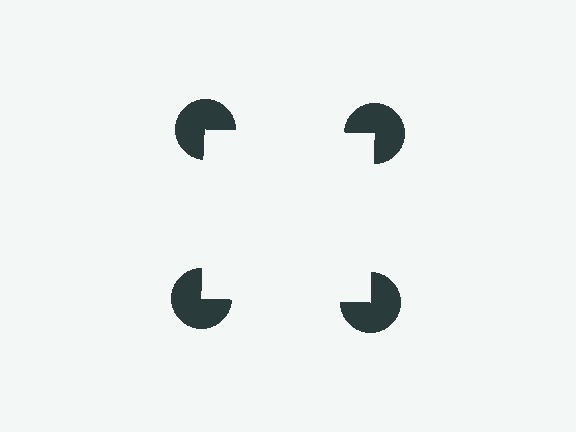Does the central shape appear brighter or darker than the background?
It typically appears slightly brighter than the background, even though no actual brightness change is drawn.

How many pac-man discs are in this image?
There are 4 — one at each vertex of the illusory square.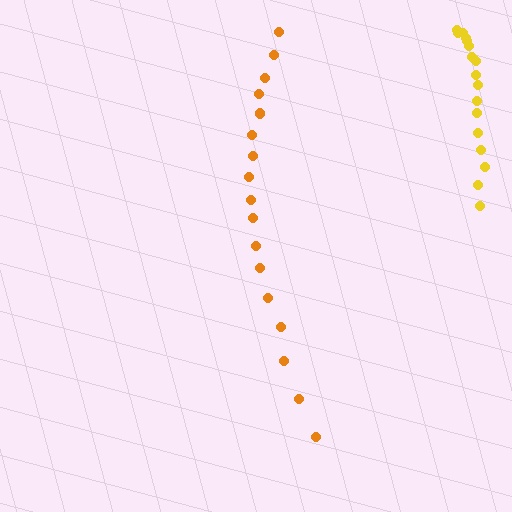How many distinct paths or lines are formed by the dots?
There are 2 distinct paths.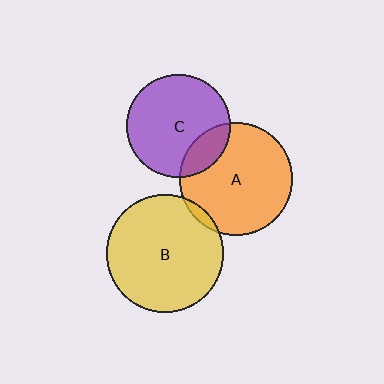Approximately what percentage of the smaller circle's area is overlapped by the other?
Approximately 20%.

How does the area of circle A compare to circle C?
Approximately 1.2 times.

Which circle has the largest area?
Circle B (yellow).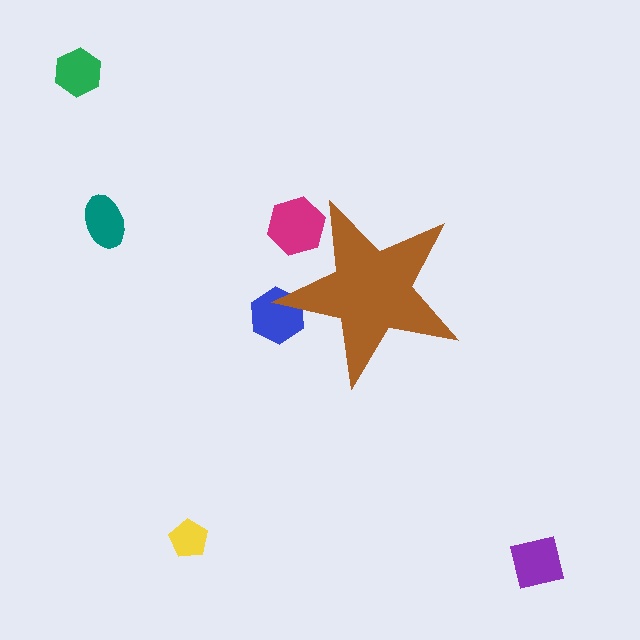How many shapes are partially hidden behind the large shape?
2 shapes are partially hidden.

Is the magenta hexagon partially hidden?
Yes, the magenta hexagon is partially hidden behind the brown star.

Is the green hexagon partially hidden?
No, the green hexagon is fully visible.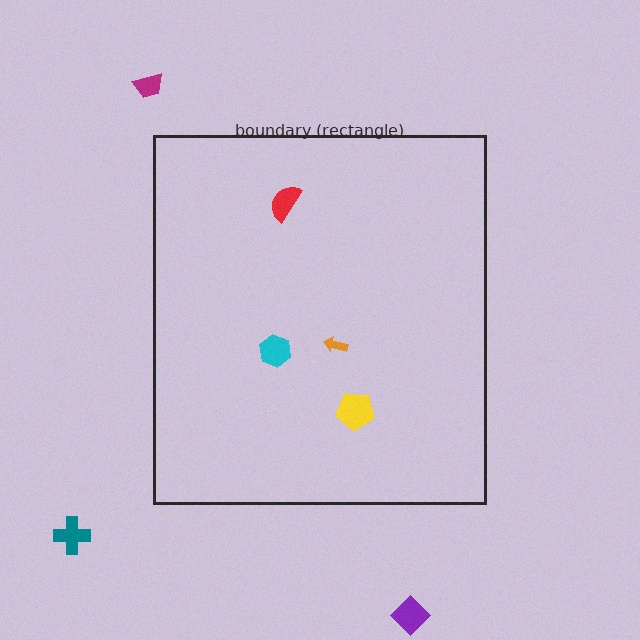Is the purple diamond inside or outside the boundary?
Outside.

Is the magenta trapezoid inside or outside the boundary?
Outside.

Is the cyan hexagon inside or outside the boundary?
Inside.